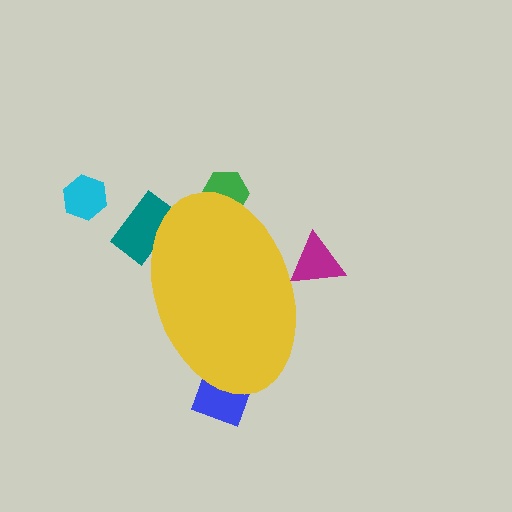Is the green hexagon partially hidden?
Yes, the green hexagon is partially hidden behind the yellow ellipse.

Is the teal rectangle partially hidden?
Yes, the teal rectangle is partially hidden behind the yellow ellipse.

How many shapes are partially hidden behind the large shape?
4 shapes are partially hidden.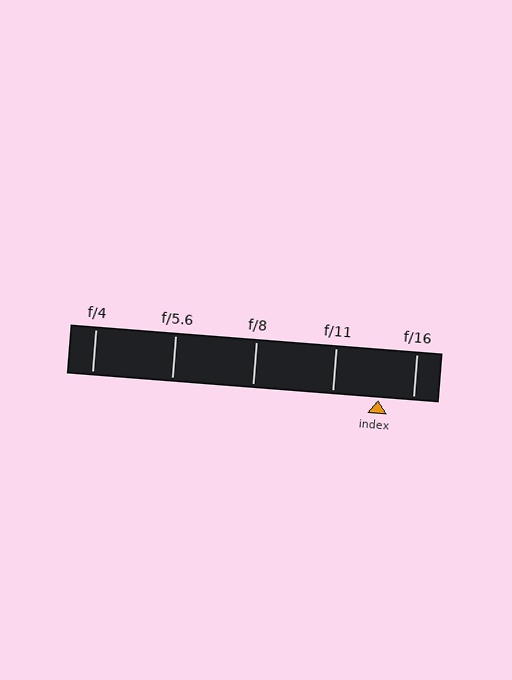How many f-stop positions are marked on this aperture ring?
There are 5 f-stop positions marked.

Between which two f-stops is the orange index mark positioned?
The index mark is between f/11 and f/16.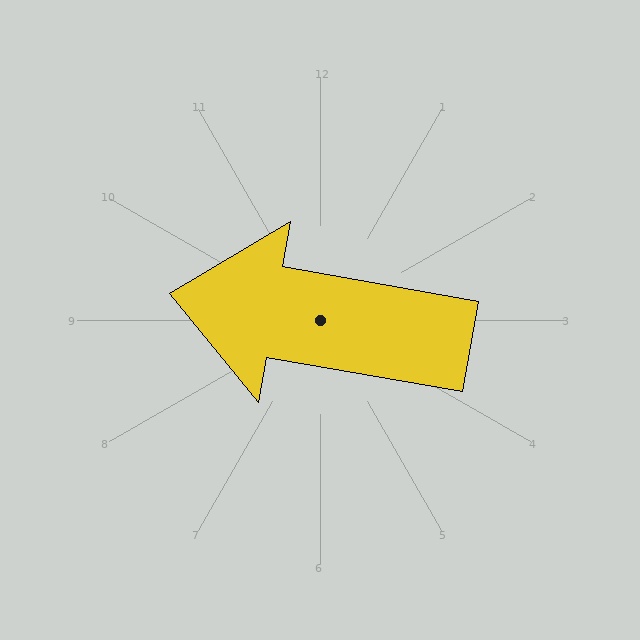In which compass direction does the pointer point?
West.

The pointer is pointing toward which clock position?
Roughly 9 o'clock.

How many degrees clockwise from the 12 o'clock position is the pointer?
Approximately 280 degrees.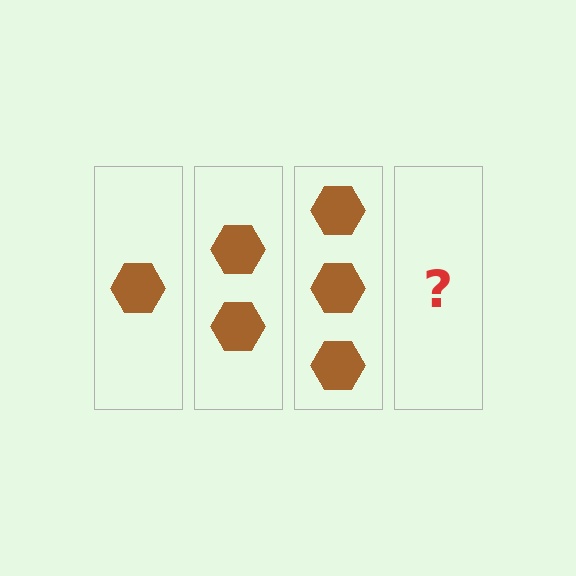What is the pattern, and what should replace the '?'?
The pattern is that each step adds one more hexagon. The '?' should be 4 hexagons.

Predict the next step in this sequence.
The next step is 4 hexagons.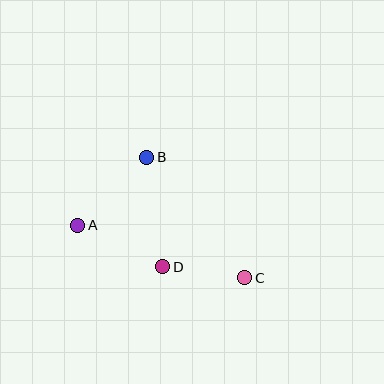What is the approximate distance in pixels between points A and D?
The distance between A and D is approximately 95 pixels.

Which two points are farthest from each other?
Points A and C are farthest from each other.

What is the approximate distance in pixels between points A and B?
The distance between A and B is approximately 97 pixels.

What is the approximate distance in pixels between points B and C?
The distance between B and C is approximately 155 pixels.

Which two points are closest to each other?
Points C and D are closest to each other.